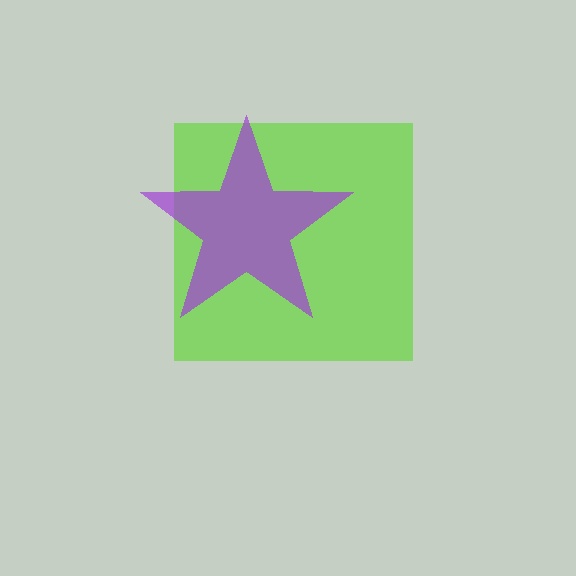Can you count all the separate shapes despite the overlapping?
Yes, there are 2 separate shapes.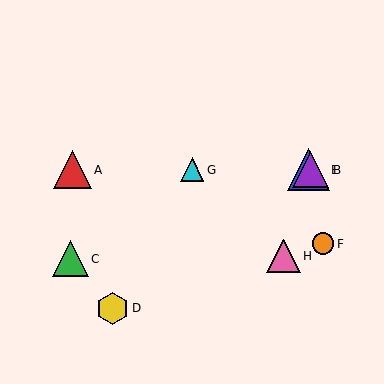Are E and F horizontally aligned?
No, E is at y≈170 and F is at y≈244.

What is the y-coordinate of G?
Object G is at y≈170.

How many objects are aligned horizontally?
4 objects (A, B, E, G) are aligned horizontally.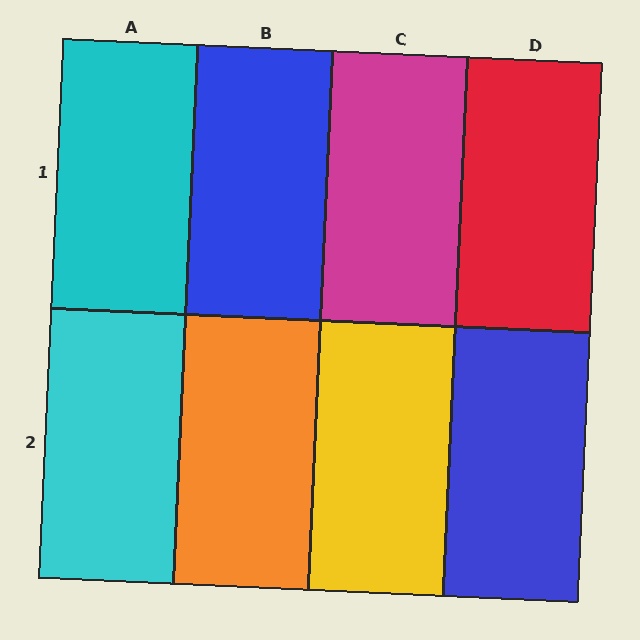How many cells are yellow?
1 cell is yellow.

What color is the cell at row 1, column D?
Red.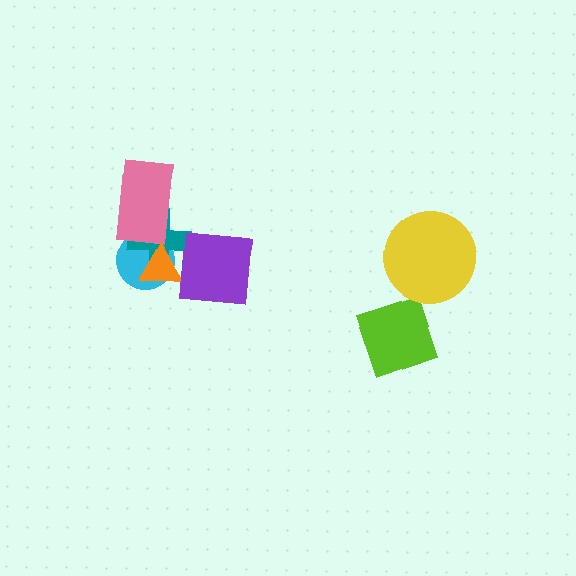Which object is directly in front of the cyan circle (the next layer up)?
The teal cross is directly in front of the cyan circle.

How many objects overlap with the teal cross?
4 objects overlap with the teal cross.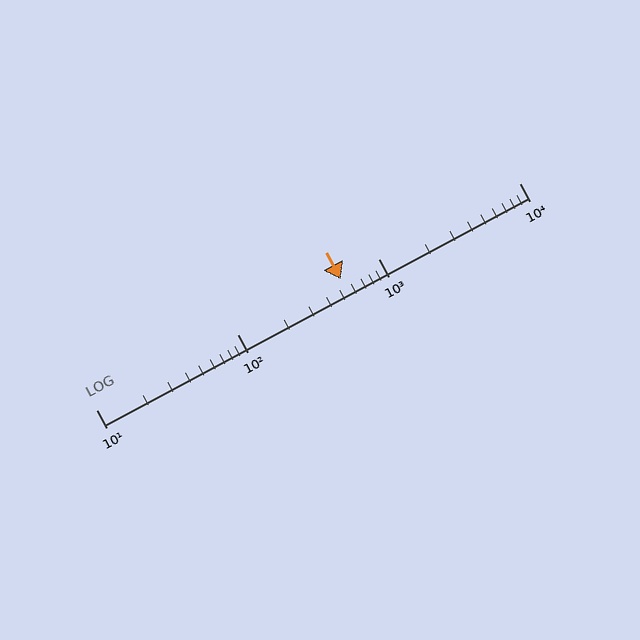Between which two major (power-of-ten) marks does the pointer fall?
The pointer is between 100 and 1000.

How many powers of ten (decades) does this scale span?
The scale spans 3 decades, from 10 to 10000.